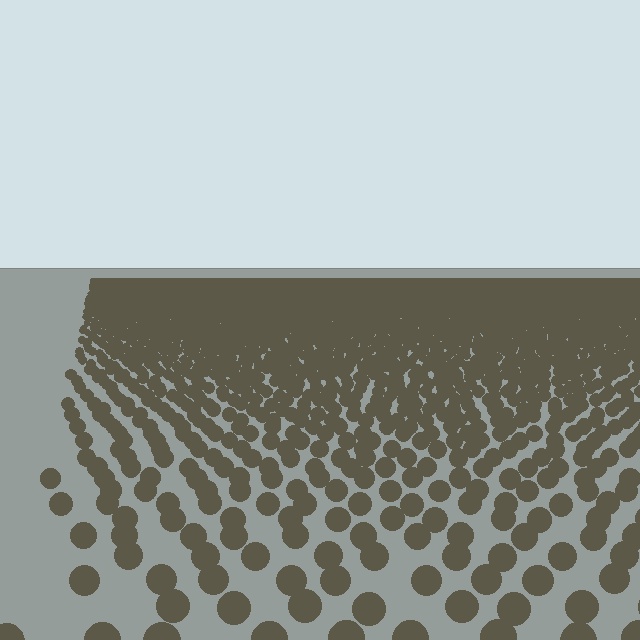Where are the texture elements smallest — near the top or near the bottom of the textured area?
Near the top.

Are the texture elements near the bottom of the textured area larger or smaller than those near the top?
Larger. Near the bottom, elements are closer to the viewer and appear at a bigger on-screen size.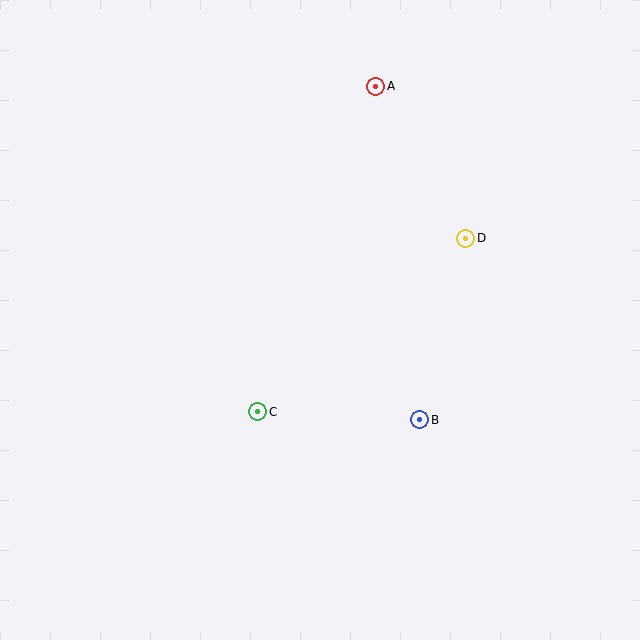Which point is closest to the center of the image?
Point C at (258, 412) is closest to the center.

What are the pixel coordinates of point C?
Point C is at (258, 412).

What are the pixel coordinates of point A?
Point A is at (376, 86).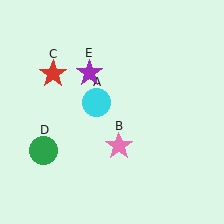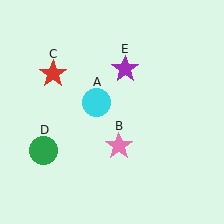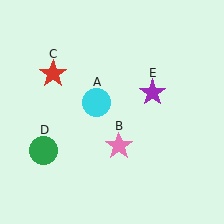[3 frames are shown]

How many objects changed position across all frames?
1 object changed position: purple star (object E).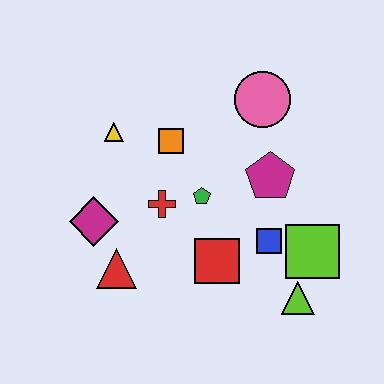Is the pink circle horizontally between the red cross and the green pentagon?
No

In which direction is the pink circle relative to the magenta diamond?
The pink circle is to the right of the magenta diamond.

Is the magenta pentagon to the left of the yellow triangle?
No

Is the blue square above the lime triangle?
Yes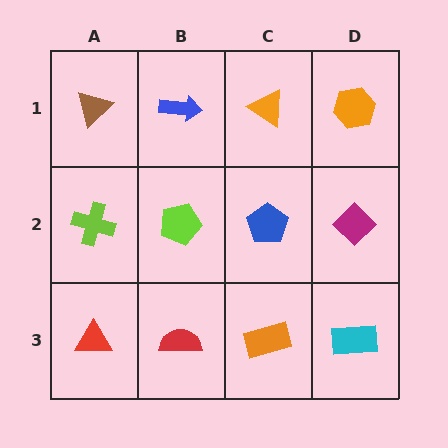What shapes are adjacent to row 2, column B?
A blue arrow (row 1, column B), a red semicircle (row 3, column B), a lime cross (row 2, column A), a blue pentagon (row 2, column C).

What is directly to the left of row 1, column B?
A brown triangle.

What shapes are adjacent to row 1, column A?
A lime cross (row 2, column A), a blue arrow (row 1, column B).